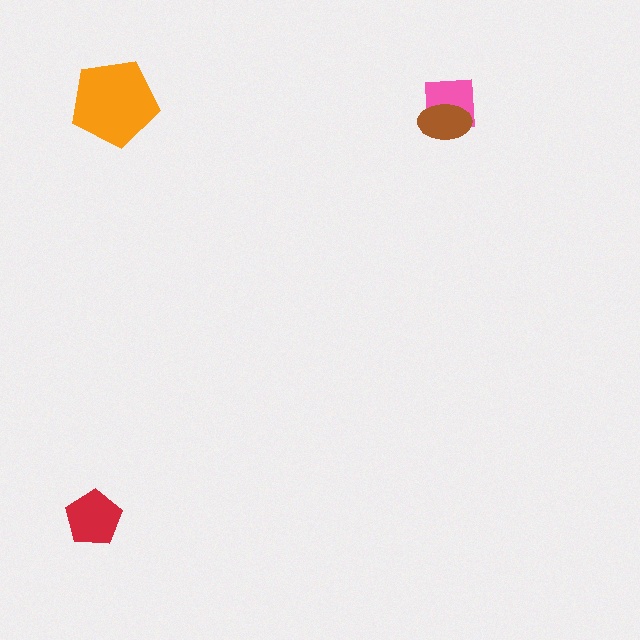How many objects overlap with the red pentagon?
0 objects overlap with the red pentagon.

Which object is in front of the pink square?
The brown ellipse is in front of the pink square.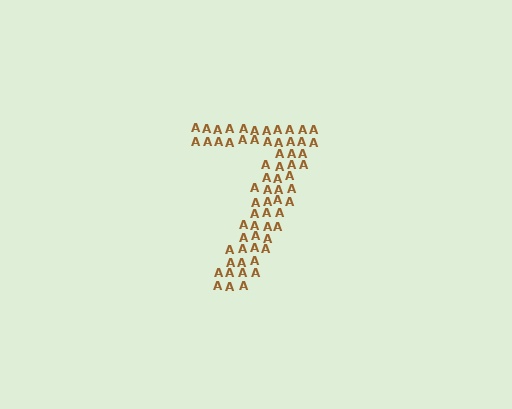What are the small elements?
The small elements are letter A's.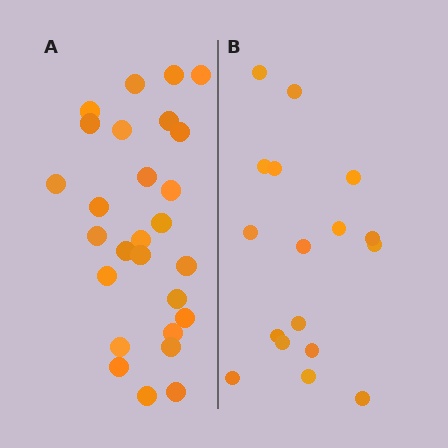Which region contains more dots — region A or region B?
Region A (the left region) has more dots.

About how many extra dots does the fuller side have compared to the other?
Region A has roughly 10 or so more dots than region B.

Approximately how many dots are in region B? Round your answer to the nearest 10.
About 20 dots. (The exact count is 17, which rounds to 20.)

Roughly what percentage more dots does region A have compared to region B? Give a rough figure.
About 60% more.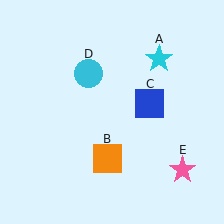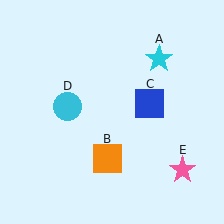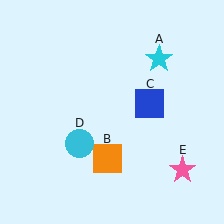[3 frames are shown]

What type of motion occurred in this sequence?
The cyan circle (object D) rotated counterclockwise around the center of the scene.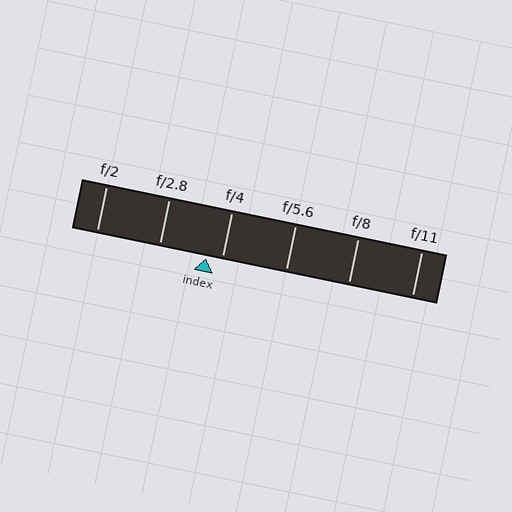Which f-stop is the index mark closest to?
The index mark is closest to f/4.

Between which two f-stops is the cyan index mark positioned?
The index mark is between f/2.8 and f/4.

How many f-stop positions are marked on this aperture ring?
There are 6 f-stop positions marked.